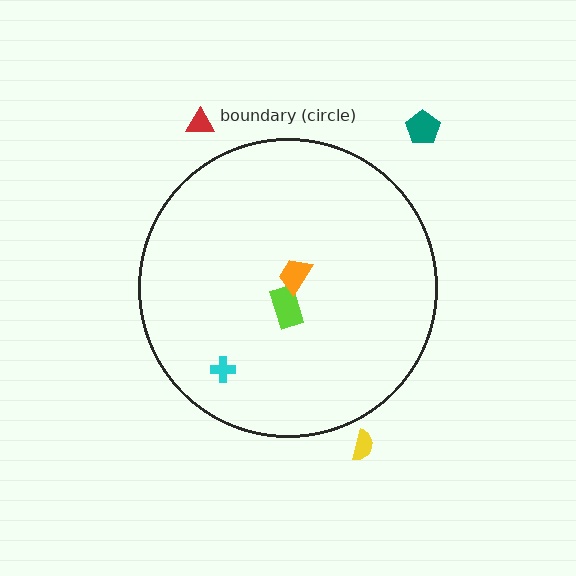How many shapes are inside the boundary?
3 inside, 3 outside.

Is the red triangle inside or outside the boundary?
Outside.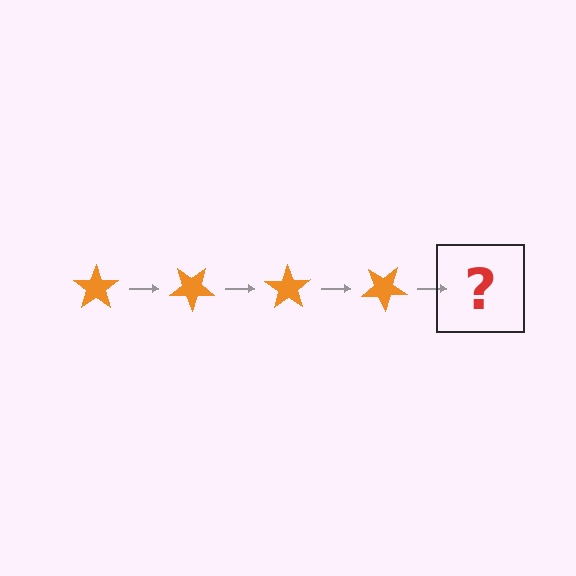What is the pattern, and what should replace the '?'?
The pattern is that the star rotates 35 degrees each step. The '?' should be an orange star rotated 140 degrees.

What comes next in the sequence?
The next element should be an orange star rotated 140 degrees.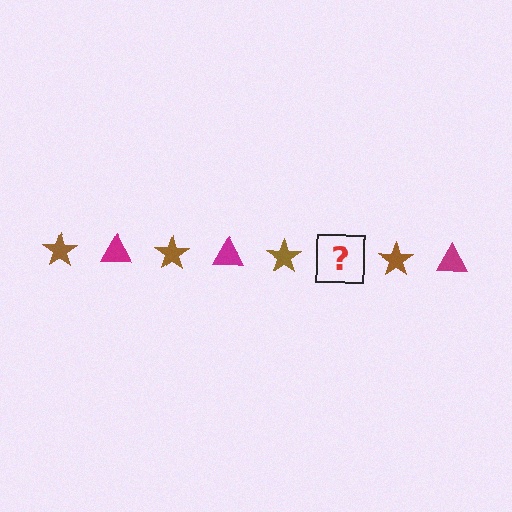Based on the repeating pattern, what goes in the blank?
The blank should be a magenta triangle.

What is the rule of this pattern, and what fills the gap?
The rule is that the pattern alternates between brown star and magenta triangle. The gap should be filled with a magenta triangle.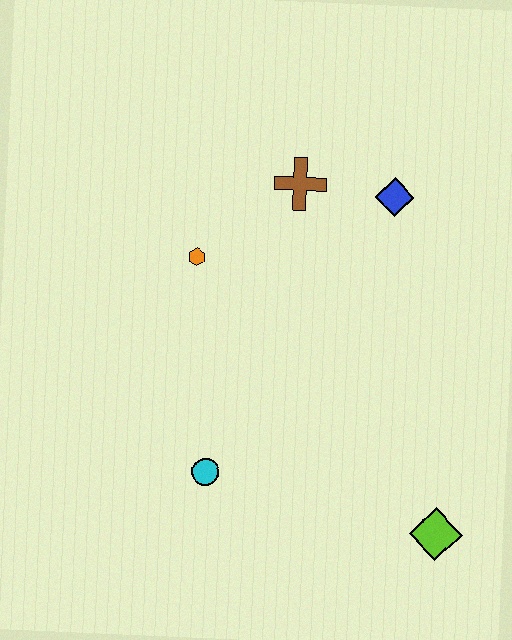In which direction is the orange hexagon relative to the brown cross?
The orange hexagon is to the left of the brown cross.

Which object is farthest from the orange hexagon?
The lime diamond is farthest from the orange hexagon.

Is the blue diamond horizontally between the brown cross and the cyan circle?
No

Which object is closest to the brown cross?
The blue diamond is closest to the brown cross.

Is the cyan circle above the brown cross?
No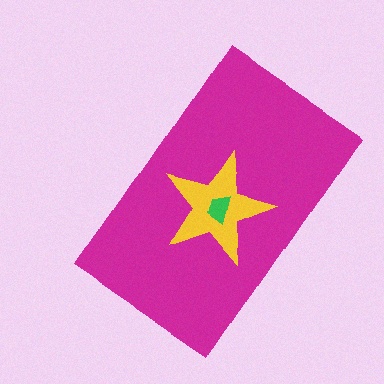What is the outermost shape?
The magenta rectangle.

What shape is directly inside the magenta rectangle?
The yellow star.